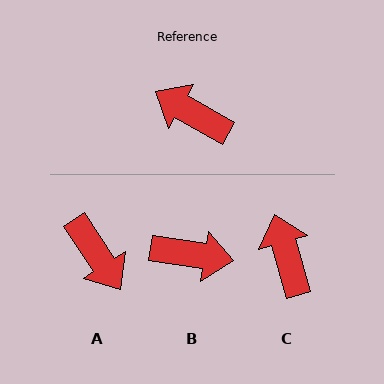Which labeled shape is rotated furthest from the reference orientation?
B, about 159 degrees away.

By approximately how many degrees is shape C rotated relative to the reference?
Approximately 44 degrees clockwise.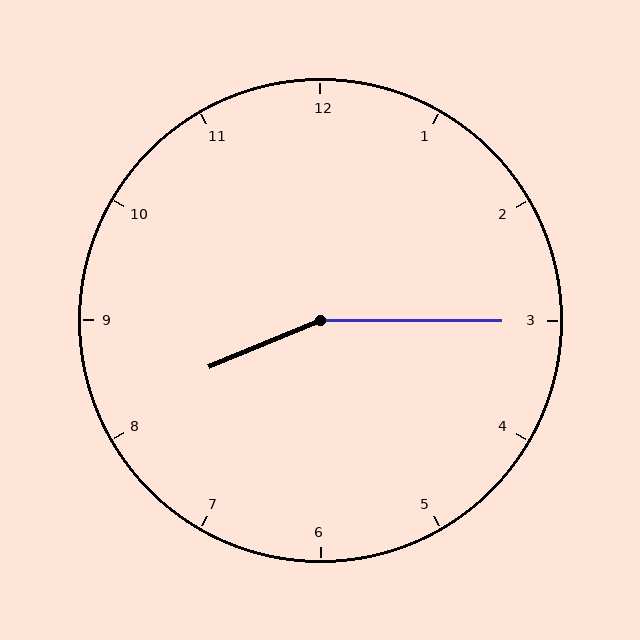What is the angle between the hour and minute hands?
Approximately 158 degrees.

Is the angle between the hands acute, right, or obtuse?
It is obtuse.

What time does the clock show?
8:15.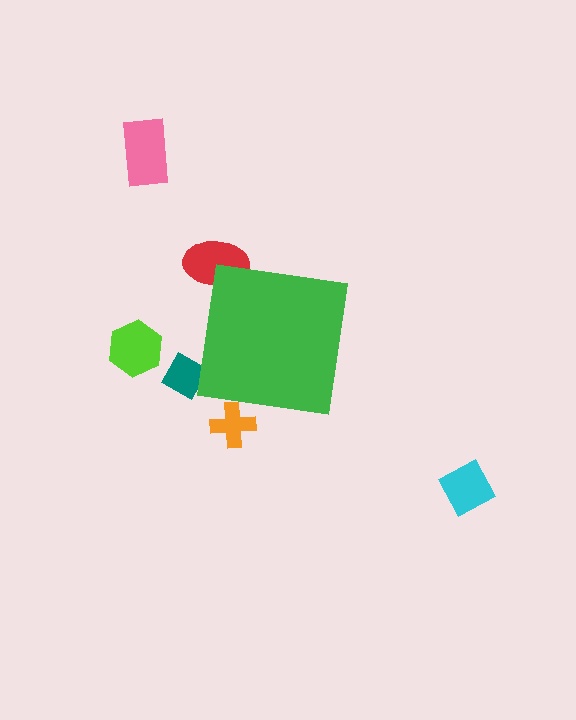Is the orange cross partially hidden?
Yes, the orange cross is partially hidden behind the green square.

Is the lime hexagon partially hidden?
No, the lime hexagon is fully visible.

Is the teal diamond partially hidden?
Yes, the teal diamond is partially hidden behind the green square.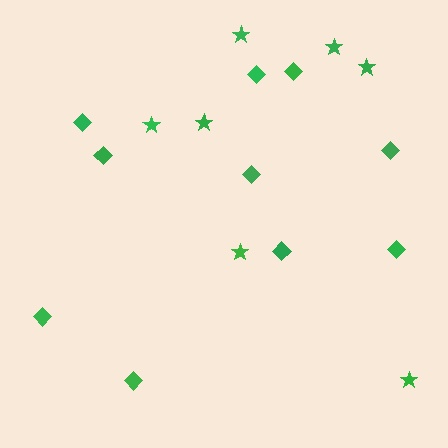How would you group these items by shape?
There are 2 groups: one group of stars (7) and one group of diamonds (10).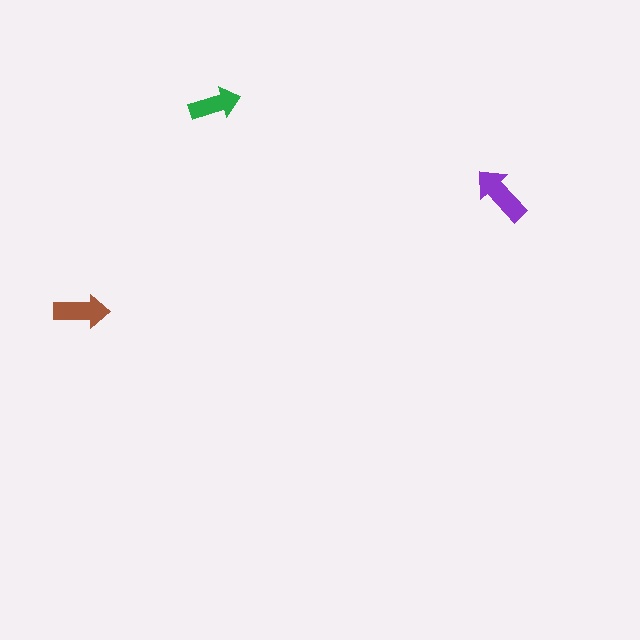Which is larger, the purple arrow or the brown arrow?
The purple one.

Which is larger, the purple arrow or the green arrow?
The purple one.